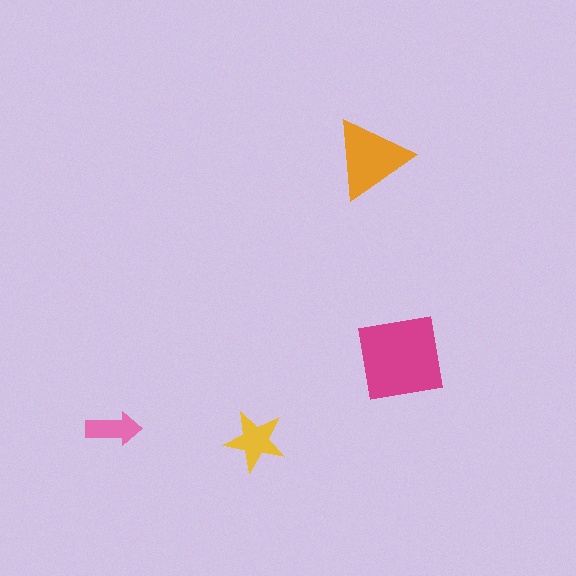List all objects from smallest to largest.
The pink arrow, the yellow star, the orange triangle, the magenta square.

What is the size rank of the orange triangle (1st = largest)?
2nd.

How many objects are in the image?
There are 4 objects in the image.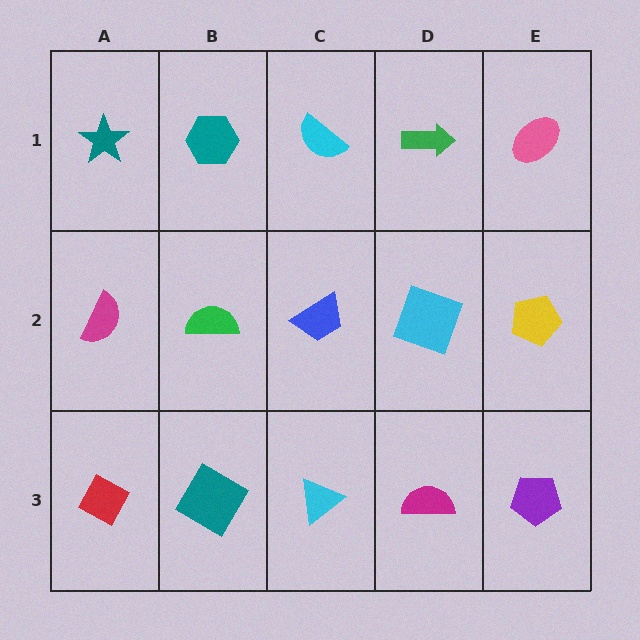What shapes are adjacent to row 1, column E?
A yellow pentagon (row 2, column E), a green arrow (row 1, column D).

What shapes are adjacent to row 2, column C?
A cyan semicircle (row 1, column C), a cyan triangle (row 3, column C), a green semicircle (row 2, column B), a cyan square (row 2, column D).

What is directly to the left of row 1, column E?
A green arrow.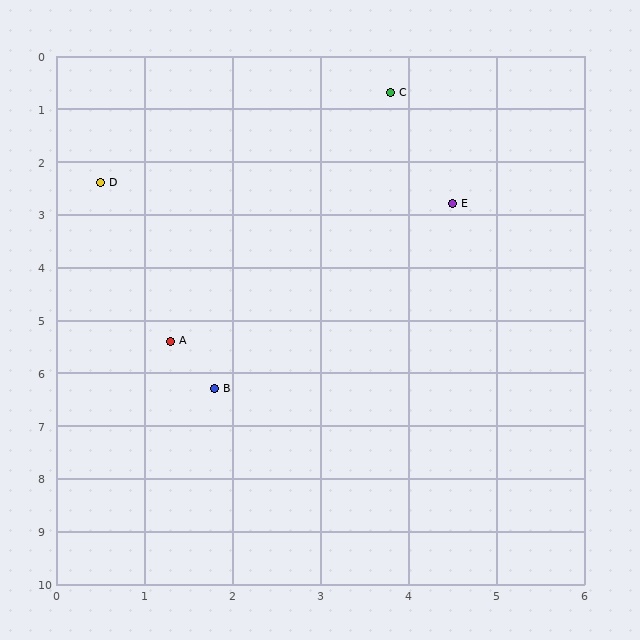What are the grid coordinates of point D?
Point D is at approximately (0.5, 2.4).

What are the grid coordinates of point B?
Point B is at approximately (1.8, 6.3).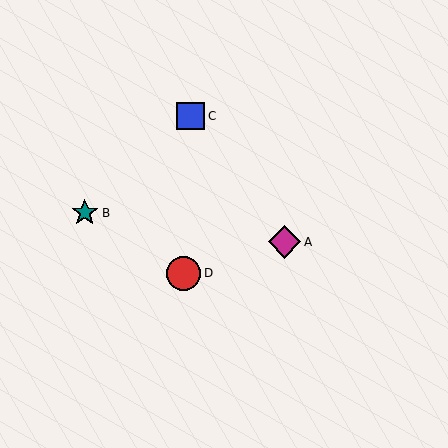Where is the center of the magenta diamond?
The center of the magenta diamond is at (285, 242).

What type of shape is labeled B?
Shape B is a teal star.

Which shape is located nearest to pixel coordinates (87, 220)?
The teal star (labeled B) at (85, 213) is nearest to that location.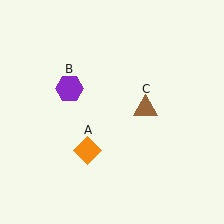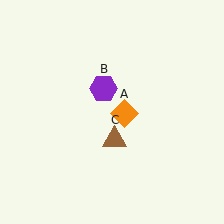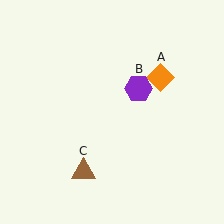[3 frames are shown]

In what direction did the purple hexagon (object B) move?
The purple hexagon (object B) moved right.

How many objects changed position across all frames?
3 objects changed position: orange diamond (object A), purple hexagon (object B), brown triangle (object C).